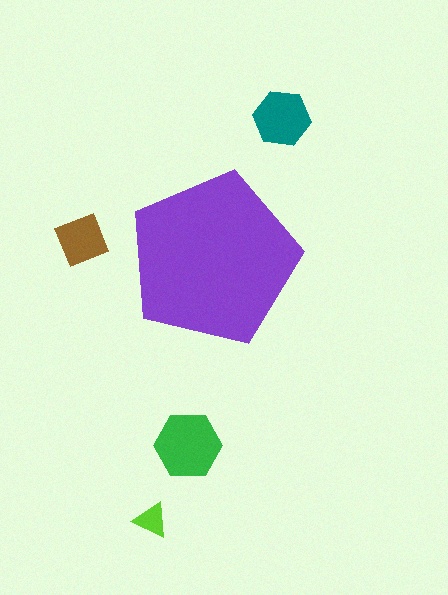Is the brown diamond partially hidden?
No, the brown diamond is fully visible.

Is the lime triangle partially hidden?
No, the lime triangle is fully visible.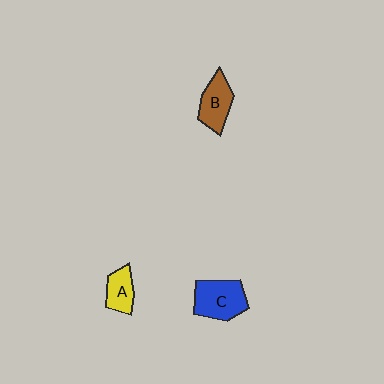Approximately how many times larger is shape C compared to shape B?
Approximately 1.3 times.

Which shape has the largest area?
Shape C (blue).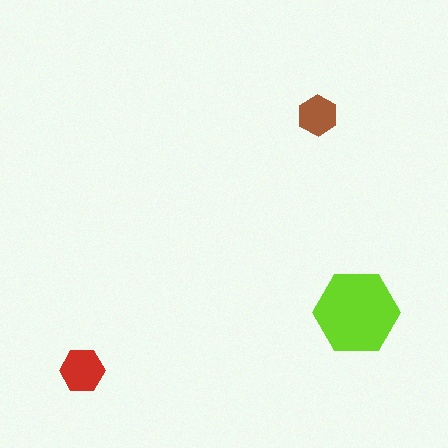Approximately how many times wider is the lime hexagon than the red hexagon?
About 2 times wider.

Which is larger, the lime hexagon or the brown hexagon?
The lime one.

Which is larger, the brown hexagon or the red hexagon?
The red one.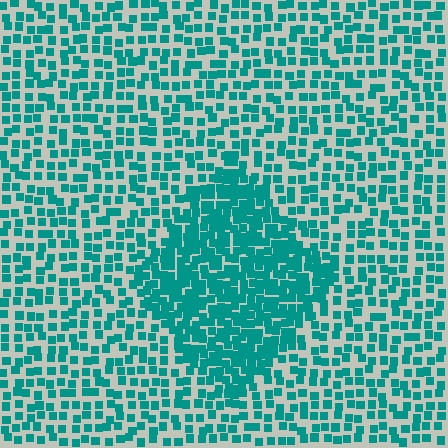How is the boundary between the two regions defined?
The boundary is defined by a change in element density (approximately 2.0x ratio). All elements are the same color, size, and shape.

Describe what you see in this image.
The image contains small teal elements arranged at two different densities. A diamond-shaped region is visible where the elements are more densely packed than the surrounding area.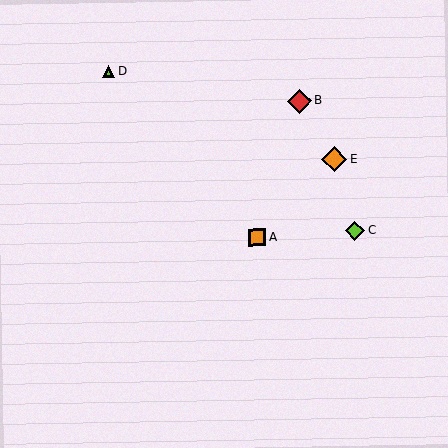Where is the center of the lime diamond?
The center of the lime diamond is at (355, 231).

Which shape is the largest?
The orange diamond (labeled E) is the largest.